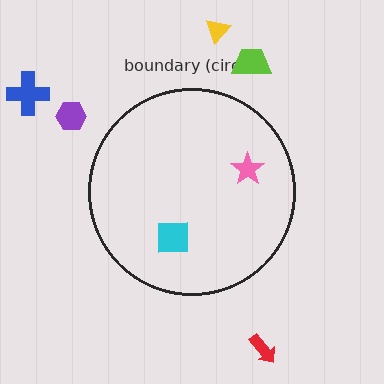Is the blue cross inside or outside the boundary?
Outside.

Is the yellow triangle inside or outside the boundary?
Outside.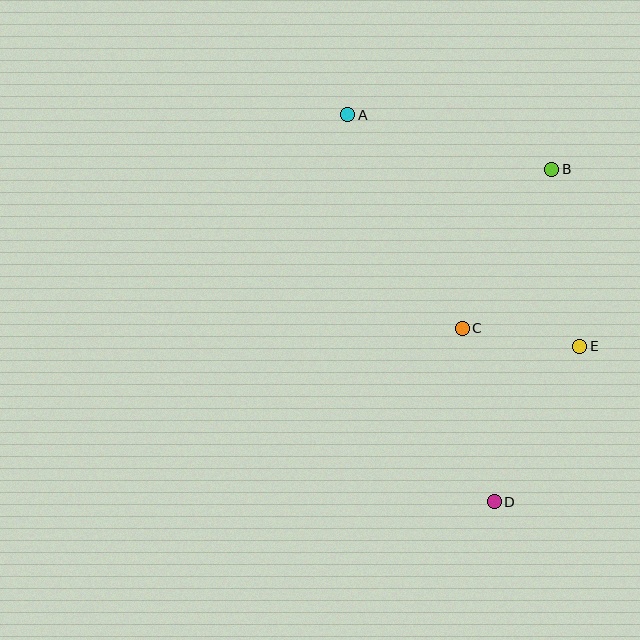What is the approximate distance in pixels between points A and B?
The distance between A and B is approximately 211 pixels.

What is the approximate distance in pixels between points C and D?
The distance between C and D is approximately 176 pixels.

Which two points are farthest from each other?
Points A and D are farthest from each other.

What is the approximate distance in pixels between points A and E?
The distance between A and E is approximately 328 pixels.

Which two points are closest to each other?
Points C and E are closest to each other.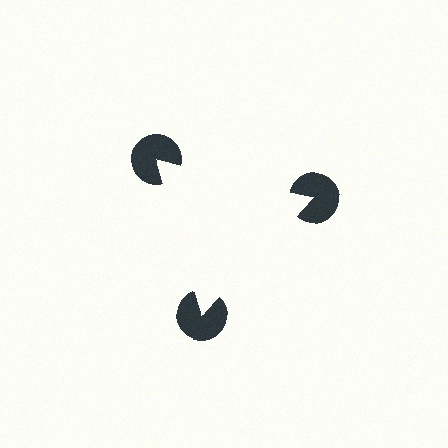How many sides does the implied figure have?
3 sides.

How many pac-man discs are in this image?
There are 3 — one at each vertex of the illusory triangle.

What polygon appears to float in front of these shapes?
An illusory triangle — its edges are inferred from the aligned wedge cuts in the pac-man discs, not physically drawn.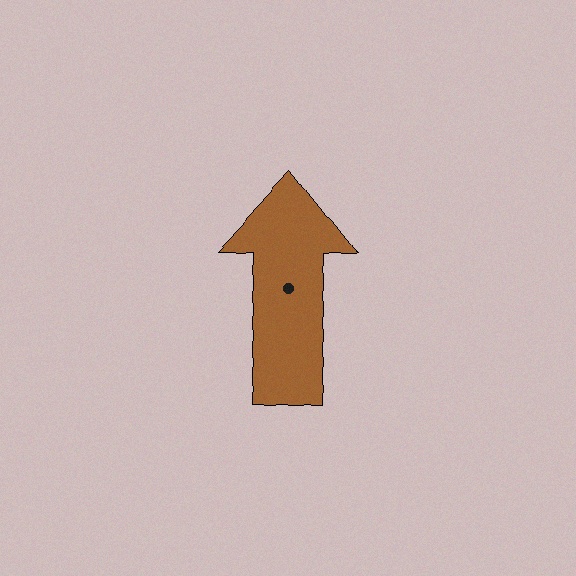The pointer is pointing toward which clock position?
Roughly 12 o'clock.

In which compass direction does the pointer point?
North.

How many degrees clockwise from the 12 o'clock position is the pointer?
Approximately 2 degrees.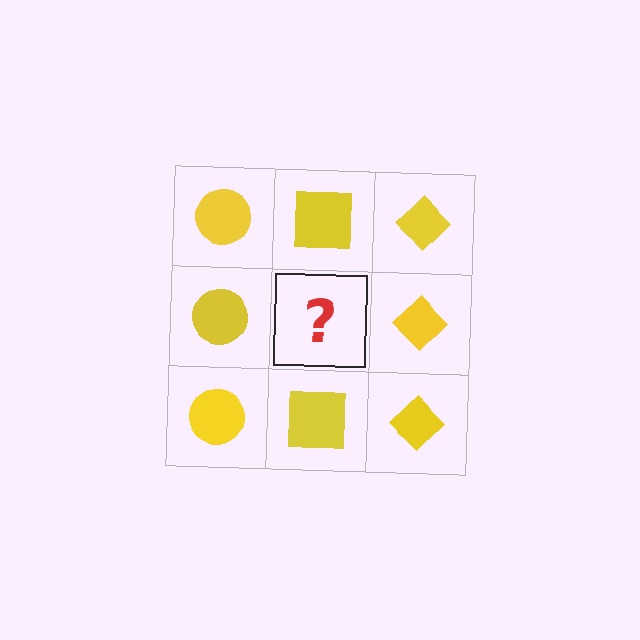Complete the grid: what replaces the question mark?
The question mark should be replaced with a yellow square.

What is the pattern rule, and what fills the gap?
The rule is that each column has a consistent shape. The gap should be filled with a yellow square.